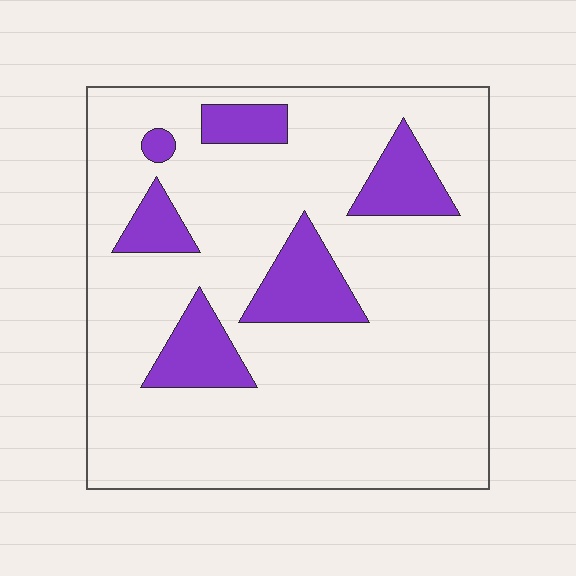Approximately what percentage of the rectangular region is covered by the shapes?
Approximately 15%.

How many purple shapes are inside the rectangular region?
6.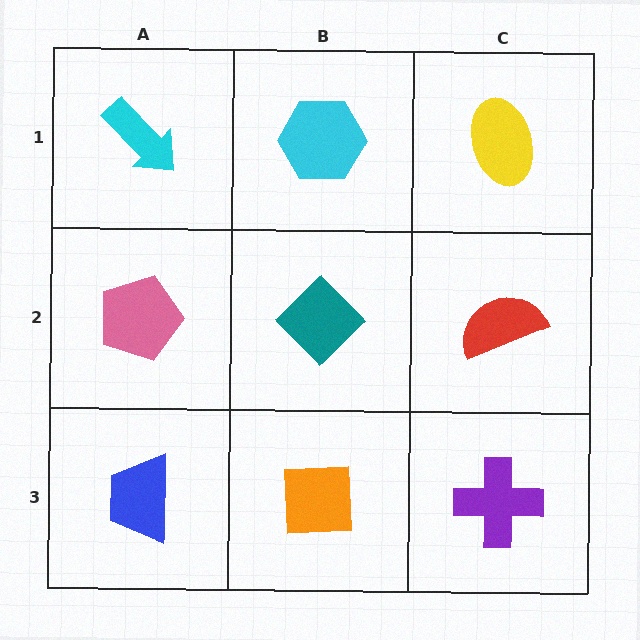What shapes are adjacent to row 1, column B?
A teal diamond (row 2, column B), a cyan arrow (row 1, column A), a yellow ellipse (row 1, column C).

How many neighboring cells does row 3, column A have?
2.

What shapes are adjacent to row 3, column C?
A red semicircle (row 2, column C), an orange square (row 3, column B).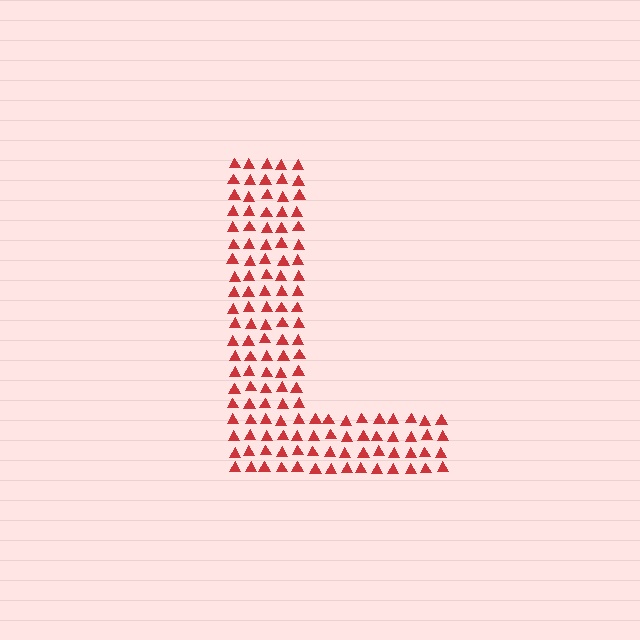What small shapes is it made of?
It is made of small triangles.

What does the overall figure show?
The overall figure shows the letter L.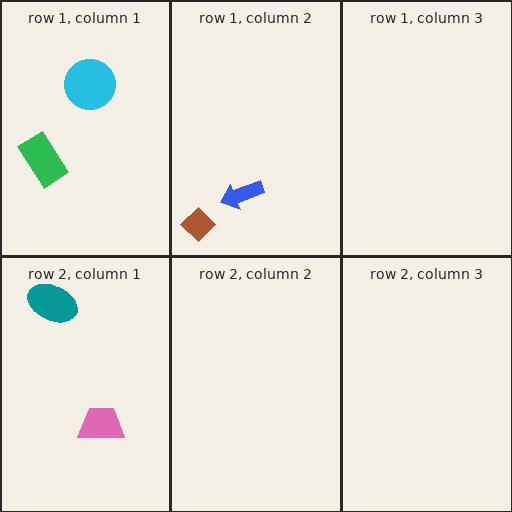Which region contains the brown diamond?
The row 1, column 2 region.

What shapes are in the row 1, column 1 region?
The green rectangle, the cyan circle.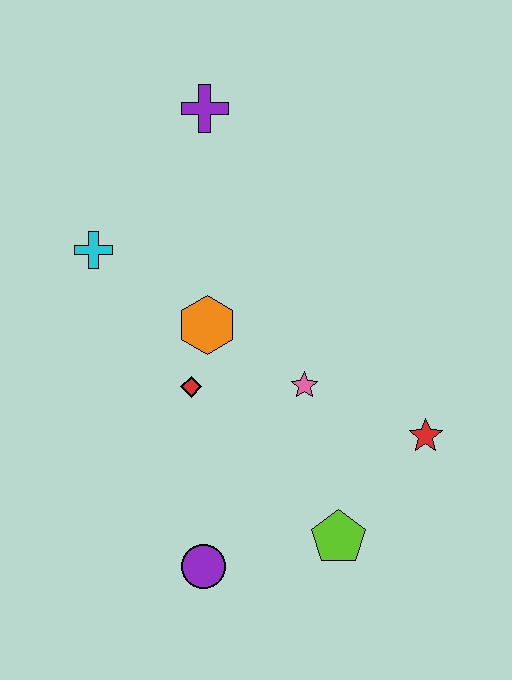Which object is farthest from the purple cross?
The purple circle is farthest from the purple cross.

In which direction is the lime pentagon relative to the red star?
The lime pentagon is below the red star.